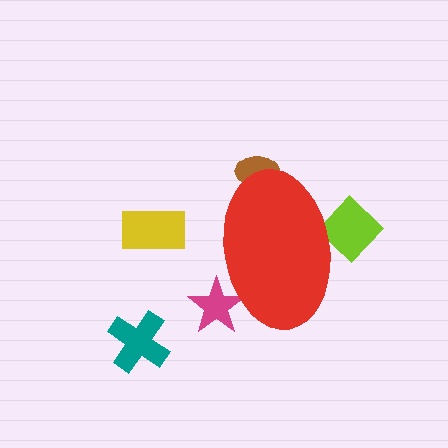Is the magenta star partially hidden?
Yes, the magenta star is partially hidden behind the red ellipse.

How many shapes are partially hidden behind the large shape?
3 shapes are partially hidden.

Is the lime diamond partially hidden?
Yes, the lime diamond is partially hidden behind the red ellipse.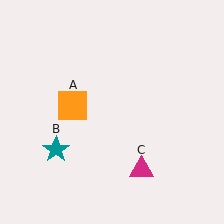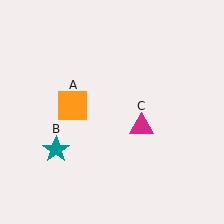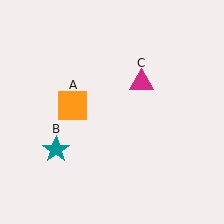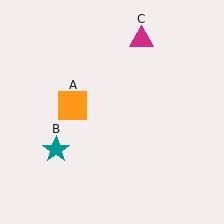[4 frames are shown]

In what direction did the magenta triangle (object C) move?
The magenta triangle (object C) moved up.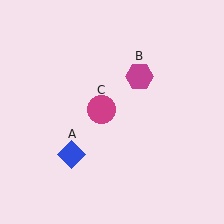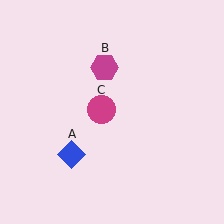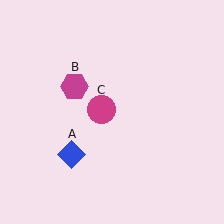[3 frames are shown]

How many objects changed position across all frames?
1 object changed position: magenta hexagon (object B).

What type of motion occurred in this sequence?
The magenta hexagon (object B) rotated counterclockwise around the center of the scene.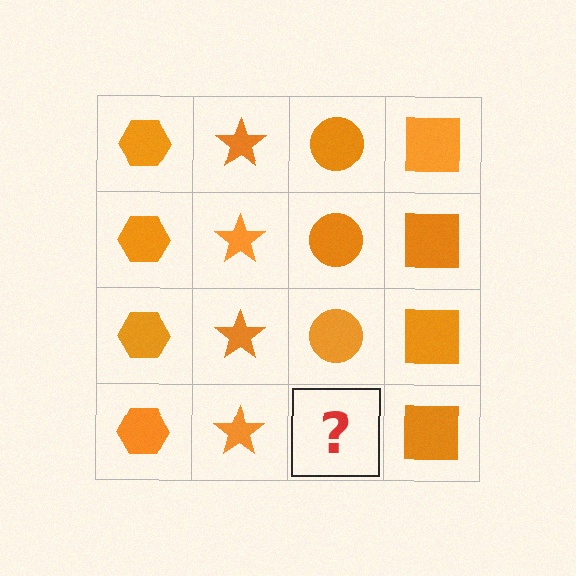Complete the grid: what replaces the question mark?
The question mark should be replaced with an orange circle.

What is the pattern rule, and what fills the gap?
The rule is that each column has a consistent shape. The gap should be filled with an orange circle.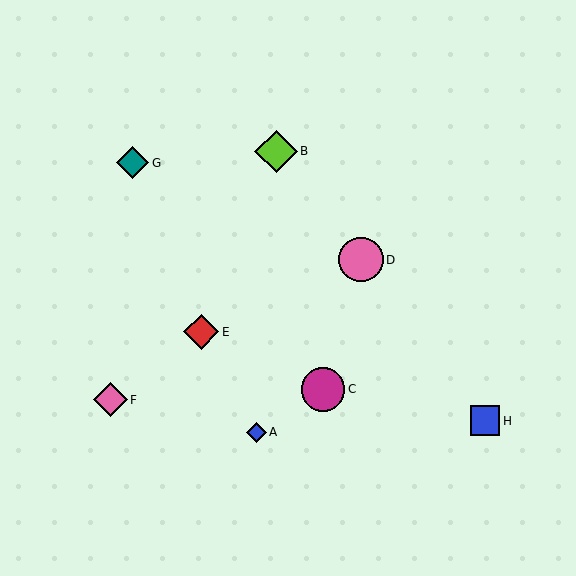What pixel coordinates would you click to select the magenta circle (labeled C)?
Click at (323, 389) to select the magenta circle C.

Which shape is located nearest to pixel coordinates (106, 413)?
The pink diamond (labeled F) at (110, 400) is nearest to that location.